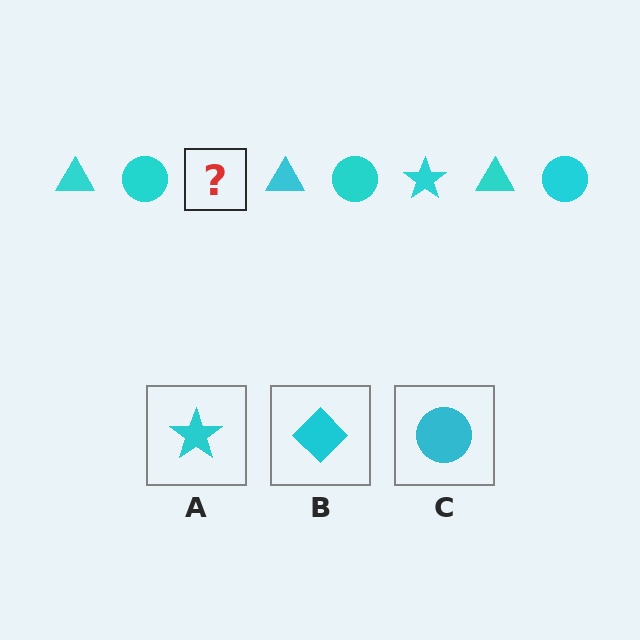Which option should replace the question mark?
Option A.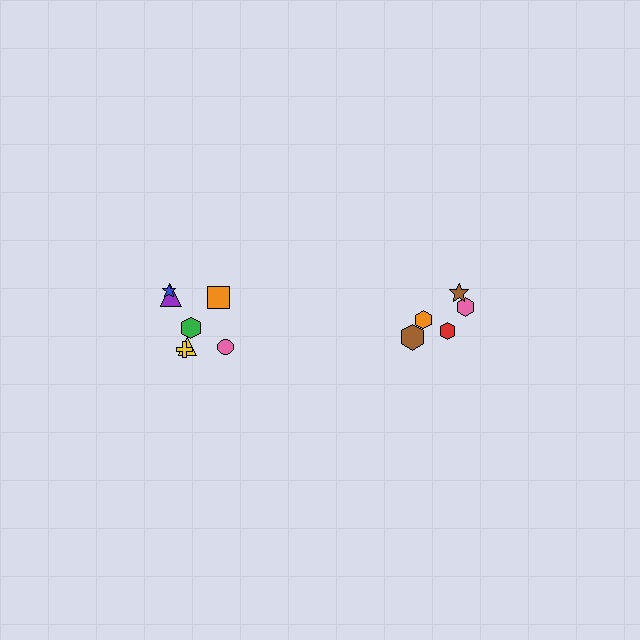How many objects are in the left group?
There are 7 objects.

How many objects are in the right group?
There are 5 objects.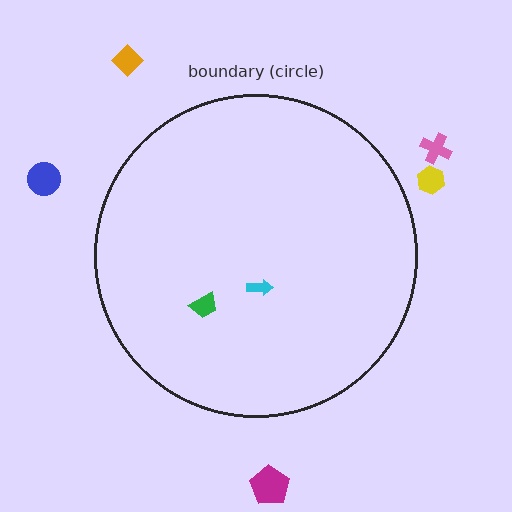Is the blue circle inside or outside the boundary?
Outside.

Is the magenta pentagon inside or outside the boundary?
Outside.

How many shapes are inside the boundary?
2 inside, 5 outside.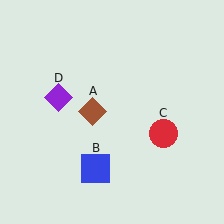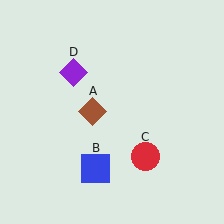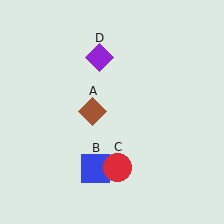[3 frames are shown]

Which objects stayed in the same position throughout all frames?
Brown diamond (object A) and blue square (object B) remained stationary.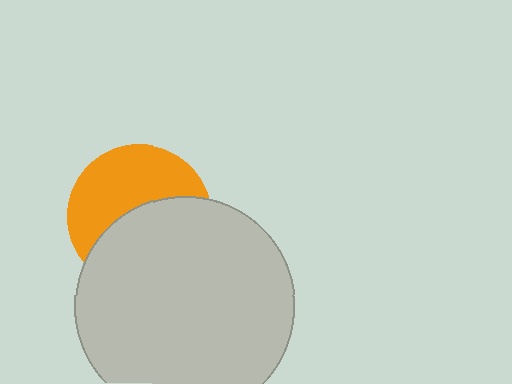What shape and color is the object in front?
The object in front is a light gray circle.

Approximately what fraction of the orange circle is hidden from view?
Roughly 52% of the orange circle is hidden behind the light gray circle.